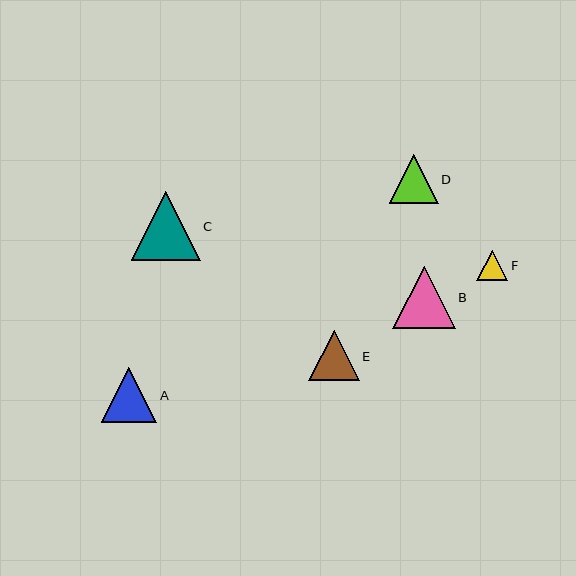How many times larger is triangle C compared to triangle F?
Triangle C is approximately 2.3 times the size of triangle F.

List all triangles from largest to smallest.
From largest to smallest: C, B, A, E, D, F.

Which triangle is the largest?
Triangle C is the largest with a size of approximately 69 pixels.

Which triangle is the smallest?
Triangle F is the smallest with a size of approximately 31 pixels.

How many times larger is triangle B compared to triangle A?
Triangle B is approximately 1.1 times the size of triangle A.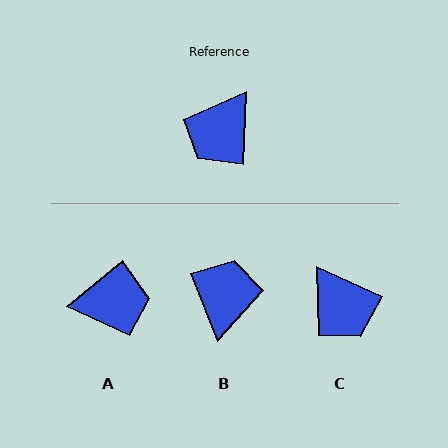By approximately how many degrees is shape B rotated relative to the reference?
Approximately 156 degrees clockwise.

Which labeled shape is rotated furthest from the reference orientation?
B, about 156 degrees away.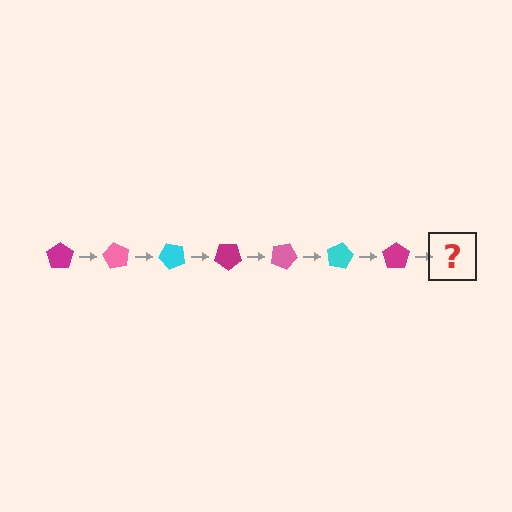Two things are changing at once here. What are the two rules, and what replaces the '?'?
The two rules are that it rotates 60 degrees each step and the color cycles through magenta, pink, and cyan. The '?' should be a pink pentagon, rotated 420 degrees from the start.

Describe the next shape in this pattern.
It should be a pink pentagon, rotated 420 degrees from the start.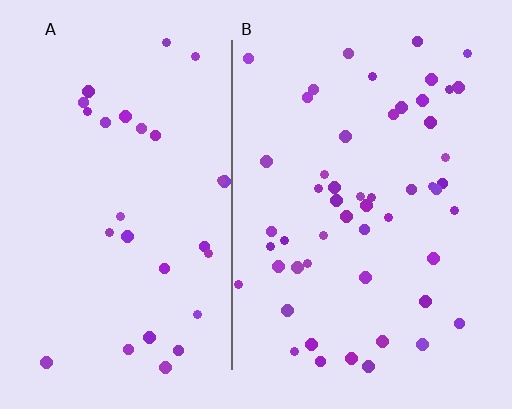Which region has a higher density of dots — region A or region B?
B (the right).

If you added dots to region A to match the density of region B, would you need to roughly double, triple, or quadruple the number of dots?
Approximately double.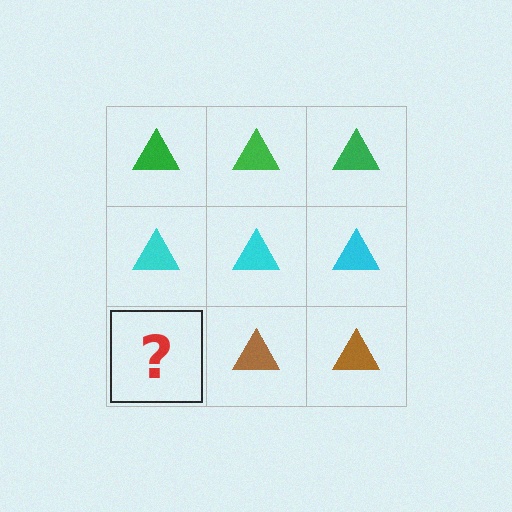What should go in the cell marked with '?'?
The missing cell should contain a brown triangle.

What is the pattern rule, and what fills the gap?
The rule is that each row has a consistent color. The gap should be filled with a brown triangle.